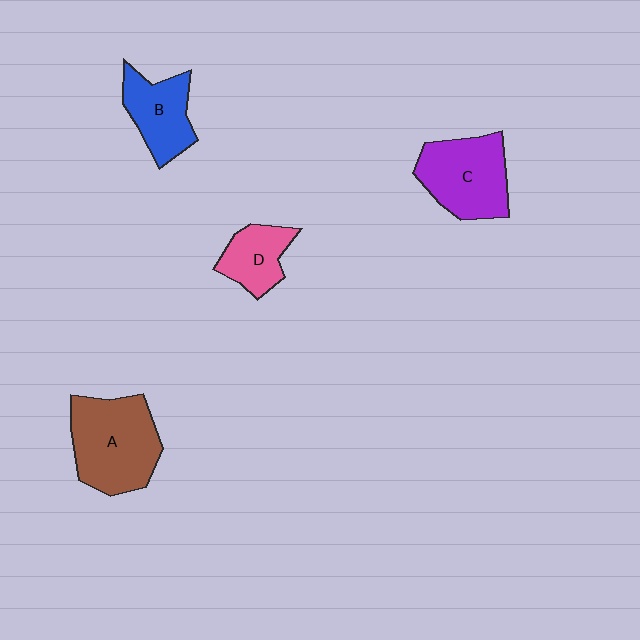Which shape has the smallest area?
Shape D (pink).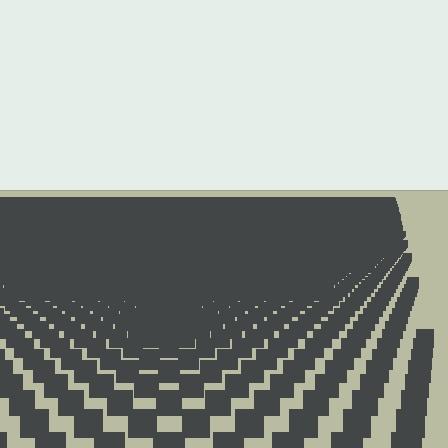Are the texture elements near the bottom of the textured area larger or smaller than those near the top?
Larger. Near the bottom, elements are closer to the viewer and appear at a bigger on-screen size.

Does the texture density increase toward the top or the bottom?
Density increases toward the top.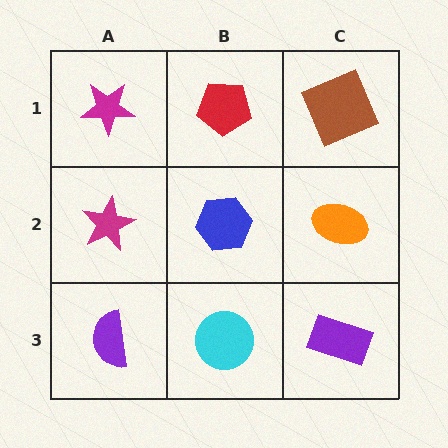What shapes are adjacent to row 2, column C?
A brown square (row 1, column C), a purple rectangle (row 3, column C), a blue hexagon (row 2, column B).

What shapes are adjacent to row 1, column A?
A magenta star (row 2, column A), a red pentagon (row 1, column B).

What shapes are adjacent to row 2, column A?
A magenta star (row 1, column A), a purple semicircle (row 3, column A), a blue hexagon (row 2, column B).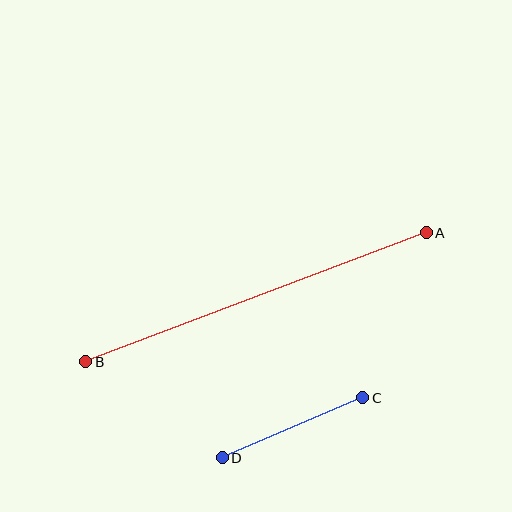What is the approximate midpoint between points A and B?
The midpoint is at approximately (256, 297) pixels.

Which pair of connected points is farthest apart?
Points A and B are farthest apart.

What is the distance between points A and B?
The distance is approximately 364 pixels.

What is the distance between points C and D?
The distance is approximately 153 pixels.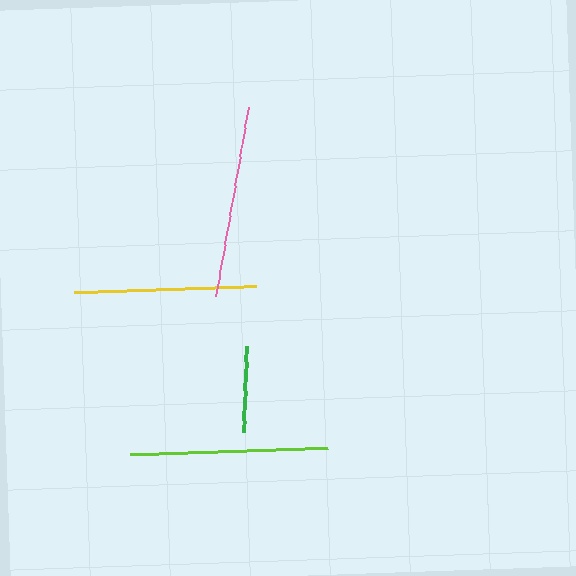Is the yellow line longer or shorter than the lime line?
The lime line is longer than the yellow line.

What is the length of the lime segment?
The lime segment is approximately 198 pixels long.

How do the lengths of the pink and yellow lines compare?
The pink and yellow lines are approximately the same length.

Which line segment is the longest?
The lime line is the longest at approximately 198 pixels.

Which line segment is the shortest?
The green line is the shortest at approximately 86 pixels.